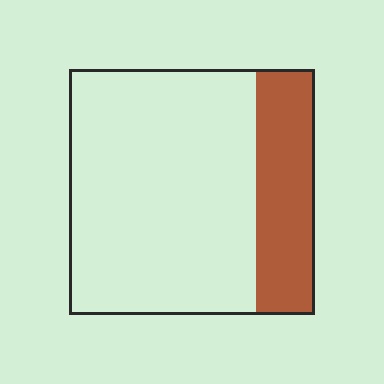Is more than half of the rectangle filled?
No.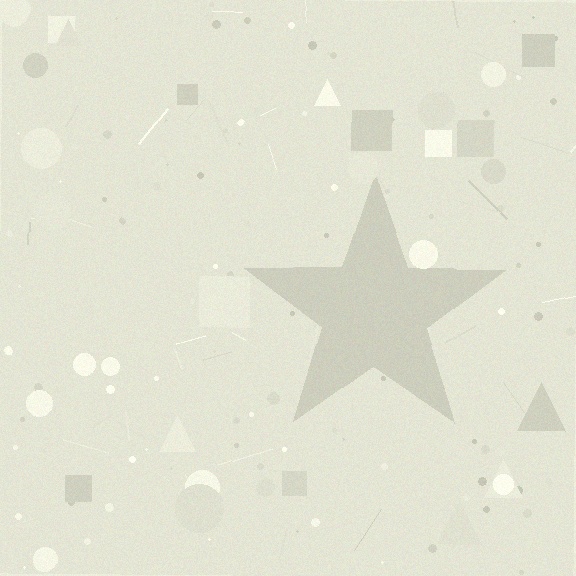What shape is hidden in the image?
A star is hidden in the image.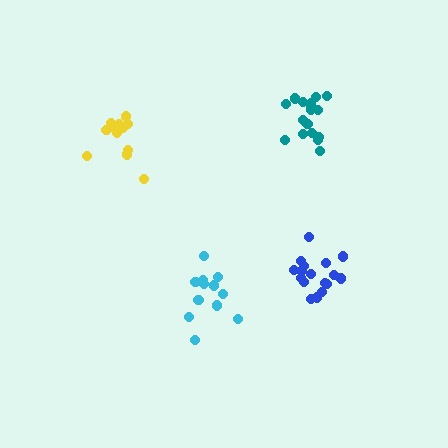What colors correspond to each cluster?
The clusters are colored: teal, yellow, blue, cyan.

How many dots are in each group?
Group 1: 17 dots, Group 2: 12 dots, Group 3: 17 dots, Group 4: 12 dots (58 total).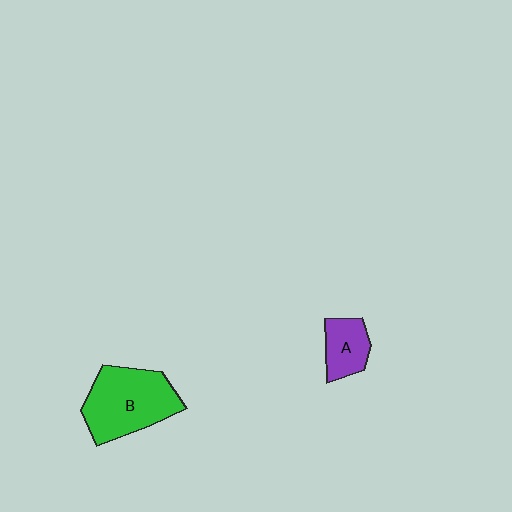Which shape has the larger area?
Shape B (green).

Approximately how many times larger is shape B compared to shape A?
Approximately 2.3 times.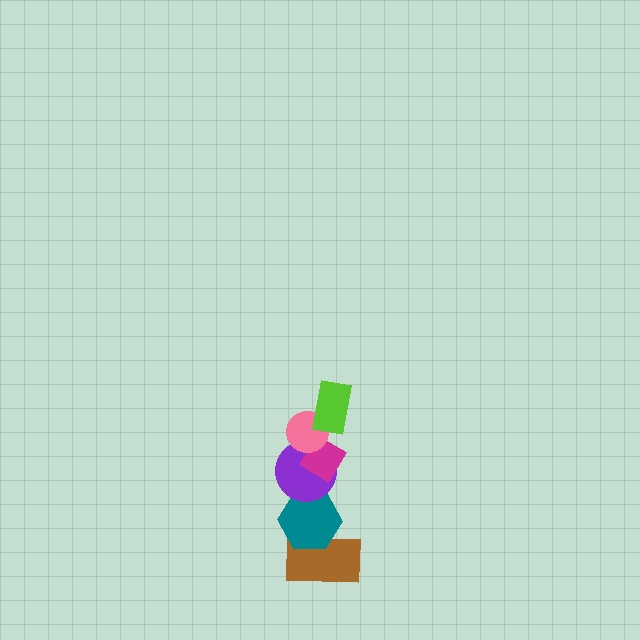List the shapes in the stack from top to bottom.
From top to bottom: the lime rectangle, the pink circle, the magenta diamond, the purple circle, the teal hexagon, the brown rectangle.